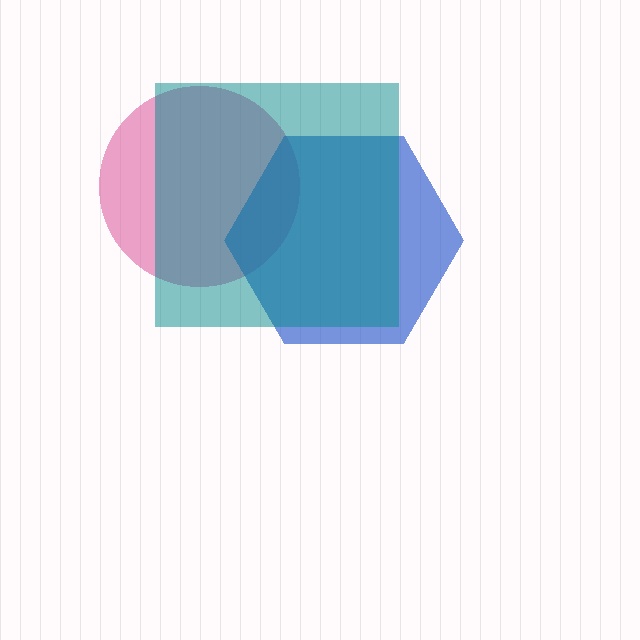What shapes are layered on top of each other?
The layered shapes are: a pink circle, a blue hexagon, a teal square.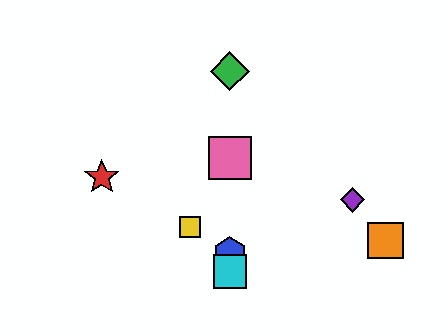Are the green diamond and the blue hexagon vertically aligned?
Yes, both are at x≈230.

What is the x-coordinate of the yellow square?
The yellow square is at x≈190.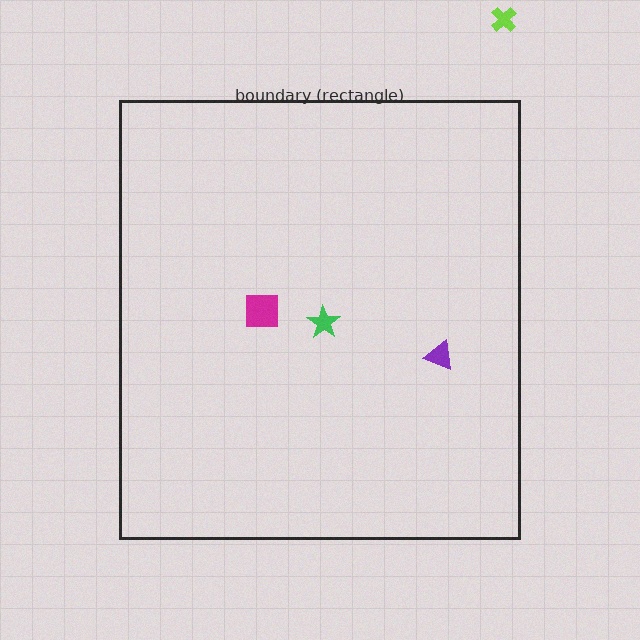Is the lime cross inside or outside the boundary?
Outside.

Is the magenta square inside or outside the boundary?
Inside.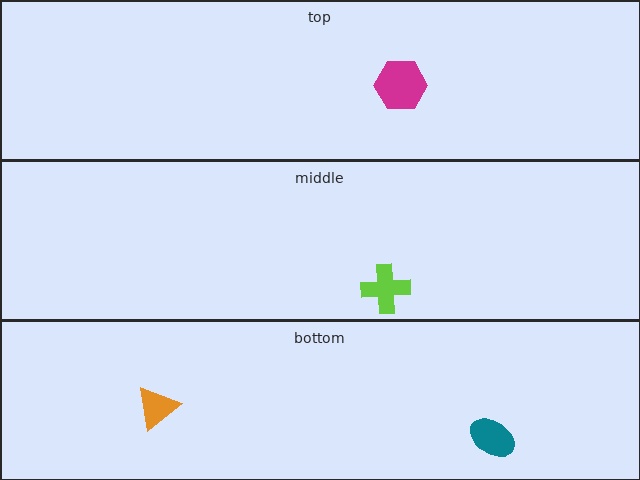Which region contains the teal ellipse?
The bottom region.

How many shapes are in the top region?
1.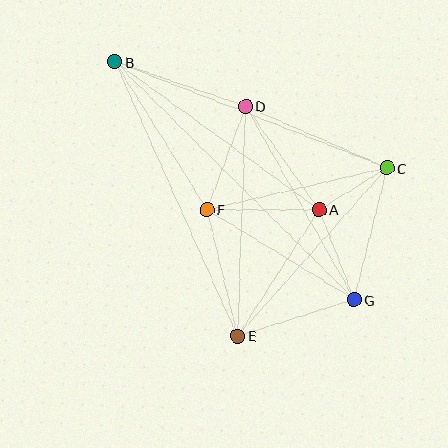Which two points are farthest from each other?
Points B and G are farthest from each other.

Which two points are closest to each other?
Points A and C are closest to each other.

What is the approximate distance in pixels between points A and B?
The distance between A and B is approximately 252 pixels.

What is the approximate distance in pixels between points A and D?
The distance between A and D is approximately 127 pixels.